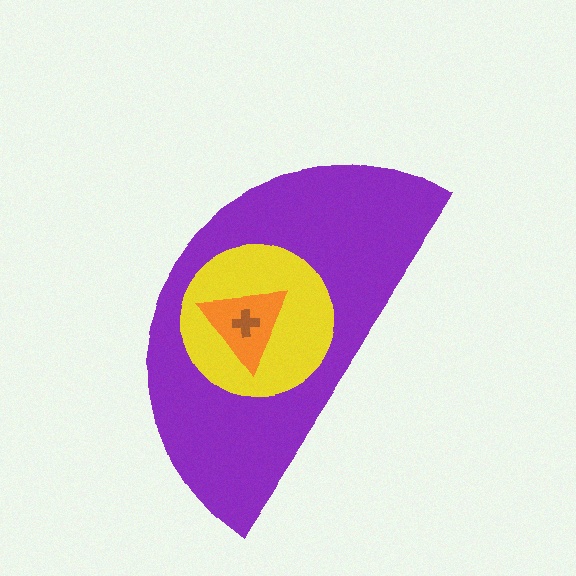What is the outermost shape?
The purple semicircle.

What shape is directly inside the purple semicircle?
The yellow circle.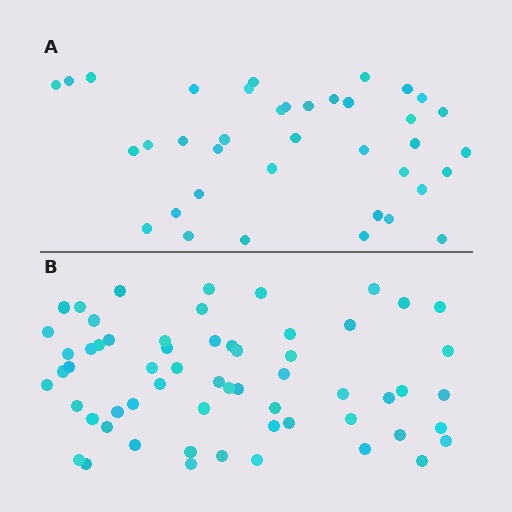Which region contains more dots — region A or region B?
Region B (the bottom region) has more dots.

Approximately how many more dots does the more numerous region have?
Region B has approximately 20 more dots than region A.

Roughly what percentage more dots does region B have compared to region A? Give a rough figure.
About 60% more.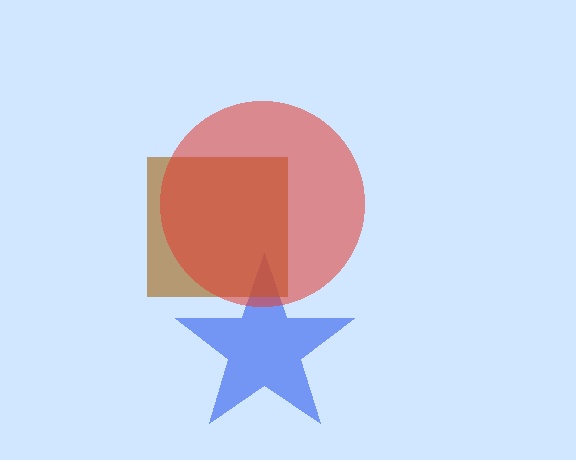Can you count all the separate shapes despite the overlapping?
Yes, there are 3 separate shapes.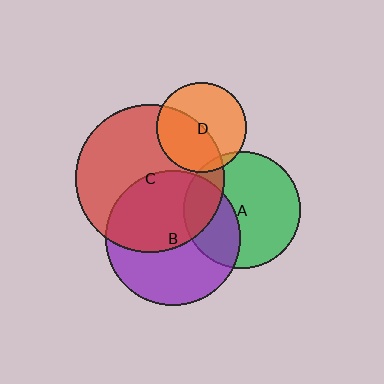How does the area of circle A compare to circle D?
Approximately 1.7 times.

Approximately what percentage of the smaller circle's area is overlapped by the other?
Approximately 50%.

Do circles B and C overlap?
Yes.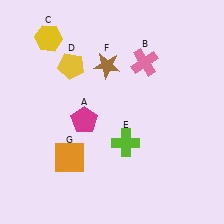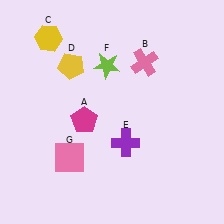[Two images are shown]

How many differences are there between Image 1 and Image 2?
There are 3 differences between the two images.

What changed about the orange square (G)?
In Image 1, G is orange. In Image 2, it changed to pink.